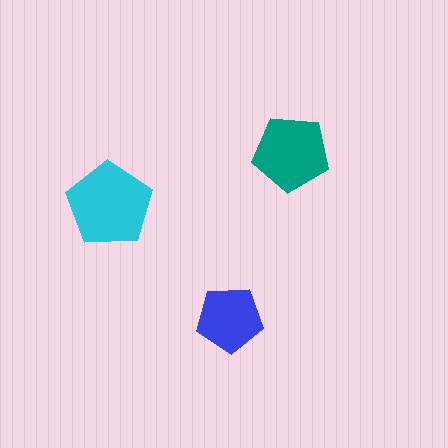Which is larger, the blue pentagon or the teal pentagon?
The teal one.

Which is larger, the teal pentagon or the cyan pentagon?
The cyan one.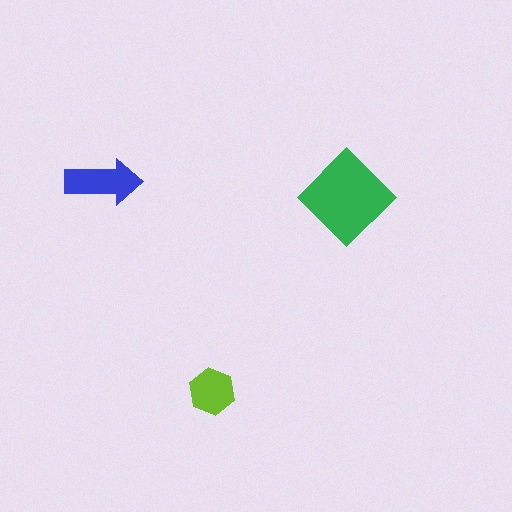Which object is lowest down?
The lime hexagon is bottommost.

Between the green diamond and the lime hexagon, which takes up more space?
The green diamond.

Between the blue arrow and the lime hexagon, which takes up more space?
The blue arrow.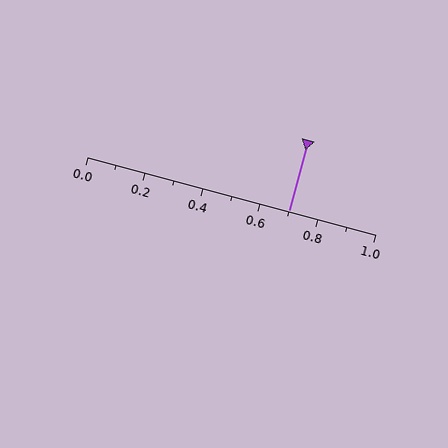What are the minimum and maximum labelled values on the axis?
The axis runs from 0.0 to 1.0.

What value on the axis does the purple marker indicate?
The marker indicates approximately 0.7.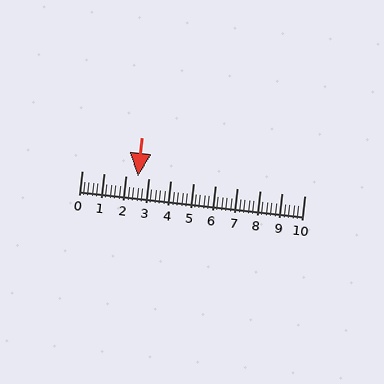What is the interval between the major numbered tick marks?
The major tick marks are spaced 1 units apart.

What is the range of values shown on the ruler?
The ruler shows values from 0 to 10.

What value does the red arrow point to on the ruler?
The red arrow points to approximately 2.5.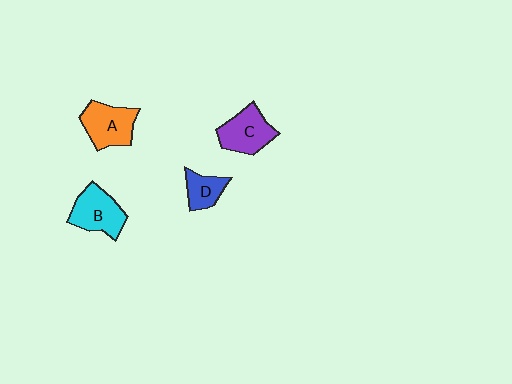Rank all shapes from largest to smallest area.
From largest to smallest: A (orange), B (cyan), C (purple), D (blue).